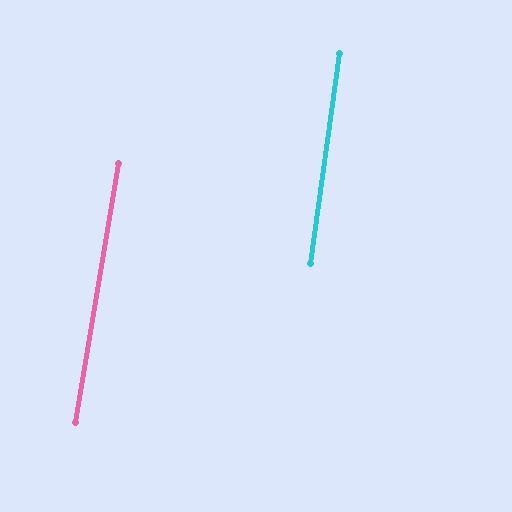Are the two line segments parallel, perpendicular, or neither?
Parallel — their directions differ by only 1.8°.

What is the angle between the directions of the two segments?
Approximately 2 degrees.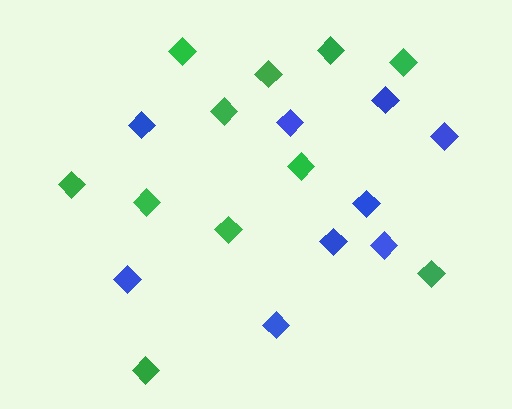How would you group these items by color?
There are 2 groups: one group of blue diamonds (9) and one group of green diamonds (11).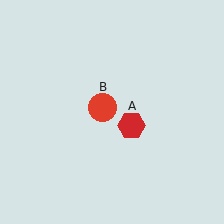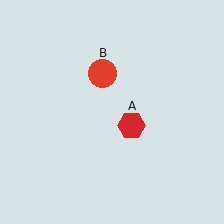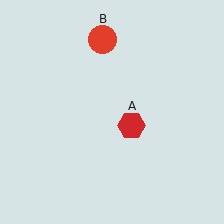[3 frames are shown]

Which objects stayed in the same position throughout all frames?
Red hexagon (object A) remained stationary.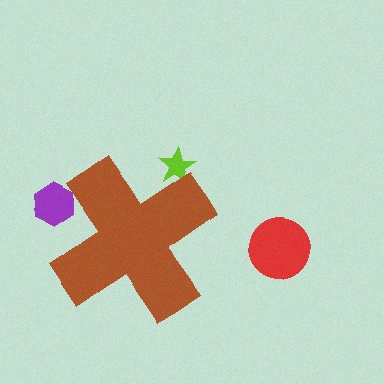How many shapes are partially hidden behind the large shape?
2 shapes are partially hidden.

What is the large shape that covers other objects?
A brown cross.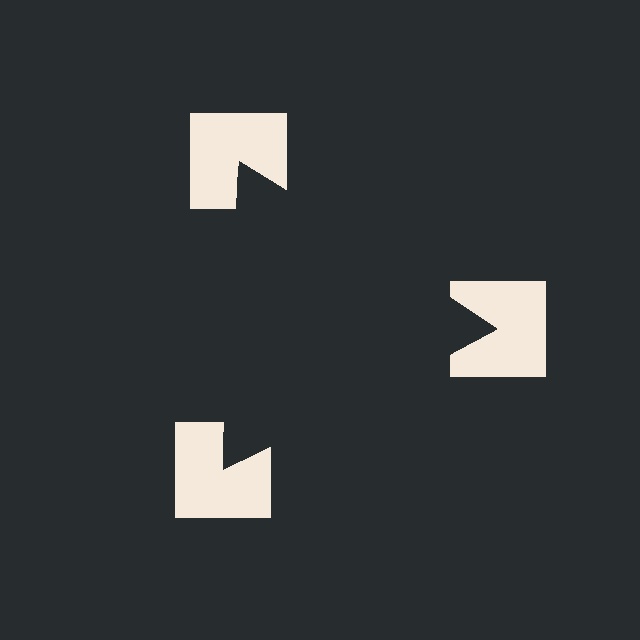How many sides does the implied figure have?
3 sides.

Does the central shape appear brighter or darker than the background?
It typically appears slightly darker than the background, even though no actual brightness change is drawn.